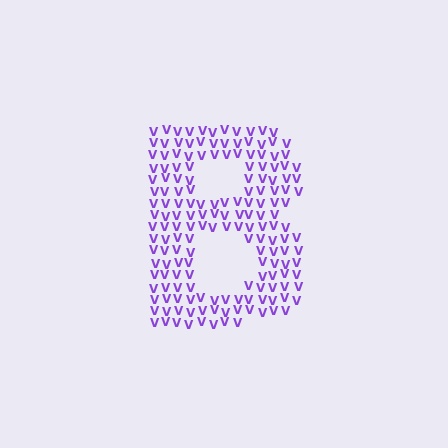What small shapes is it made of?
It is made of small letter V's.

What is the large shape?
The large shape is the letter B.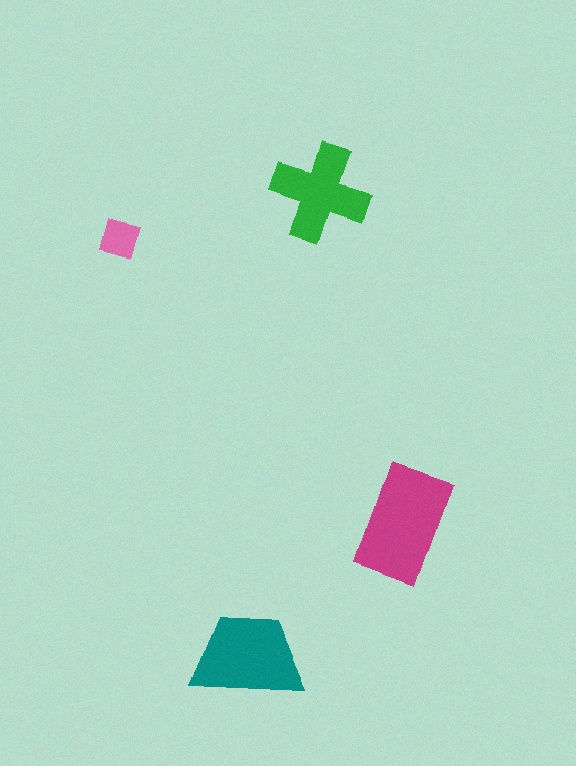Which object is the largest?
The magenta rectangle.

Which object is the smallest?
The pink square.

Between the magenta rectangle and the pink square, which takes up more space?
The magenta rectangle.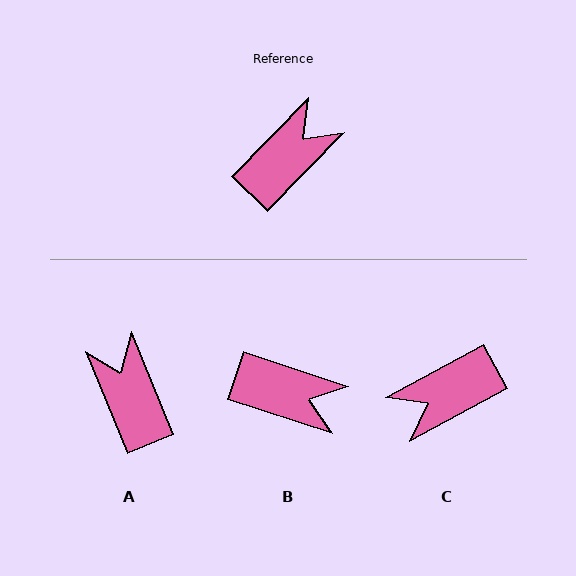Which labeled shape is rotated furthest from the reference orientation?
C, about 163 degrees away.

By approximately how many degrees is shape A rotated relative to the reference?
Approximately 67 degrees counter-clockwise.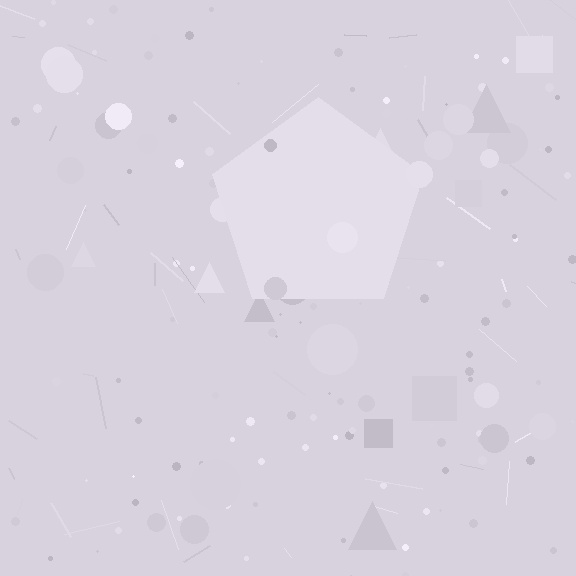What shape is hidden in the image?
A pentagon is hidden in the image.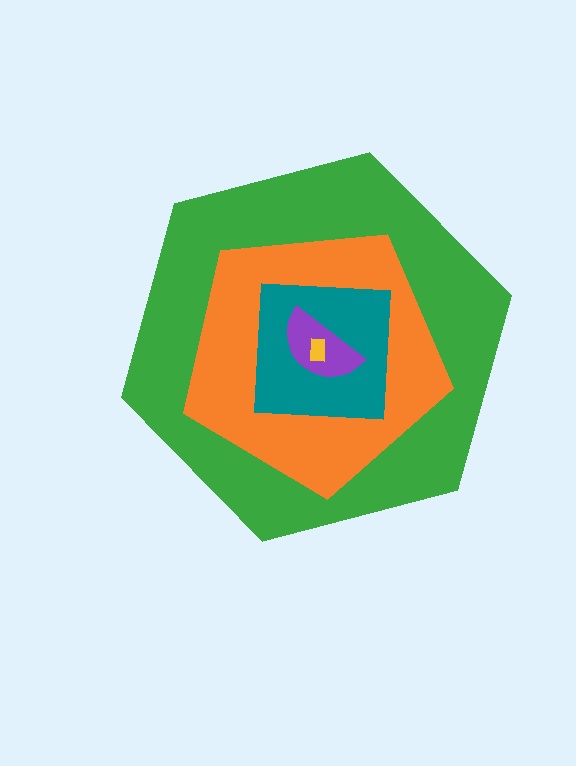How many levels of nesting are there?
5.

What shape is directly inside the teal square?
The purple semicircle.